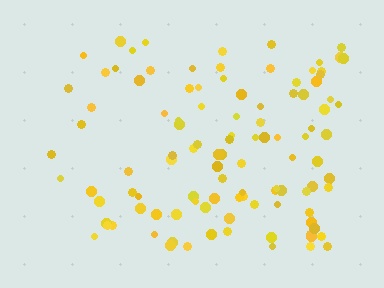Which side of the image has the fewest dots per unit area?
The left.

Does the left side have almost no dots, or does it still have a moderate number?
Still a moderate number, just noticeably fewer than the right.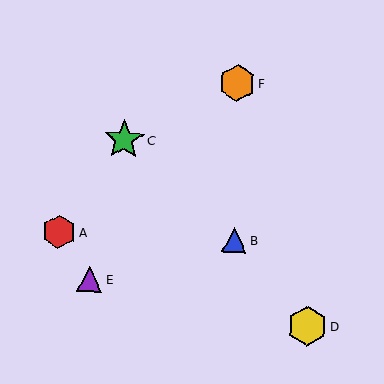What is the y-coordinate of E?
Object E is at y≈279.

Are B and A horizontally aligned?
Yes, both are at y≈240.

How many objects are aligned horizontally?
2 objects (A, B) are aligned horizontally.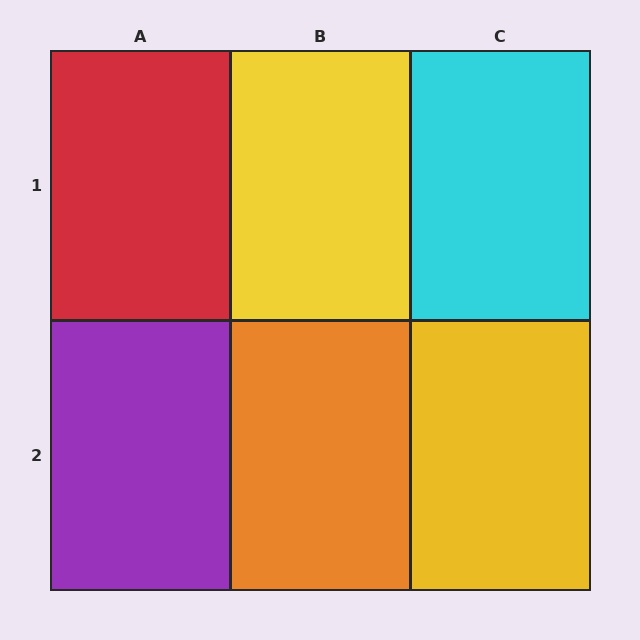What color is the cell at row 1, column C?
Cyan.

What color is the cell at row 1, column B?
Yellow.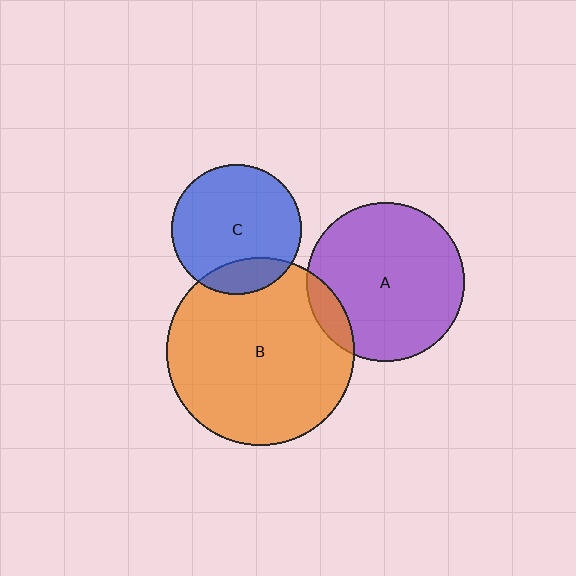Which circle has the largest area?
Circle B (orange).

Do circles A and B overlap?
Yes.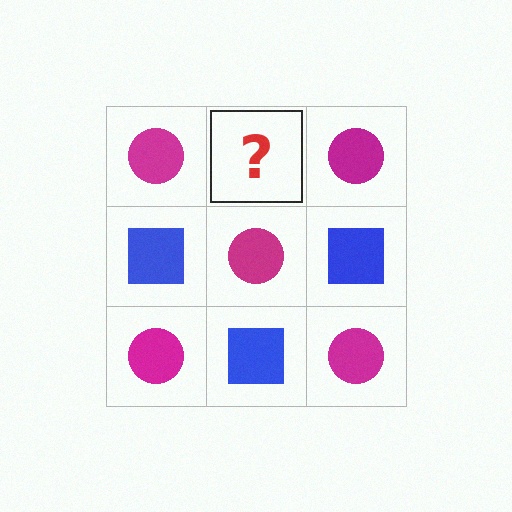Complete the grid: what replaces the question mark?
The question mark should be replaced with a blue square.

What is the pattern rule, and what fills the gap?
The rule is that it alternates magenta circle and blue square in a checkerboard pattern. The gap should be filled with a blue square.